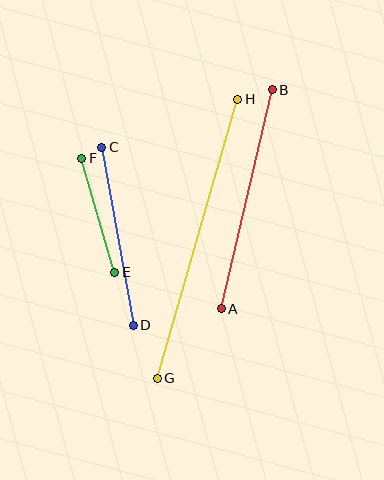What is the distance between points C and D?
The distance is approximately 181 pixels.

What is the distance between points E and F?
The distance is approximately 119 pixels.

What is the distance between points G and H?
The distance is approximately 290 pixels.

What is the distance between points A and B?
The distance is approximately 225 pixels.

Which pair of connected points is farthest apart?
Points G and H are farthest apart.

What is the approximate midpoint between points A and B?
The midpoint is at approximately (247, 199) pixels.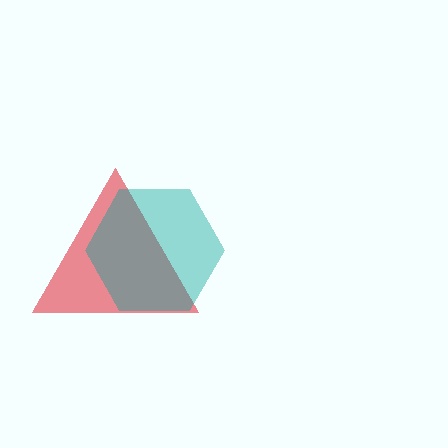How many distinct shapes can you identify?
There are 2 distinct shapes: a red triangle, a teal hexagon.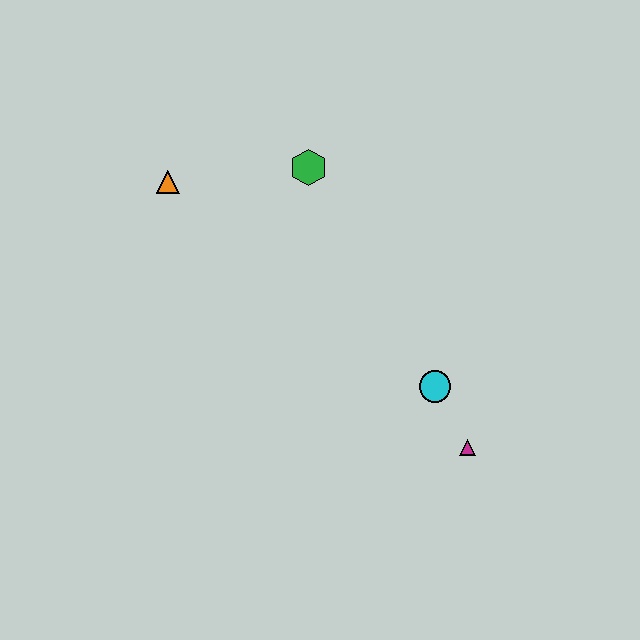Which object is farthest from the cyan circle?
The orange triangle is farthest from the cyan circle.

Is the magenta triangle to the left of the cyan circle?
No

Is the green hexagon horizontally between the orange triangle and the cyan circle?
Yes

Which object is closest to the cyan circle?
The magenta triangle is closest to the cyan circle.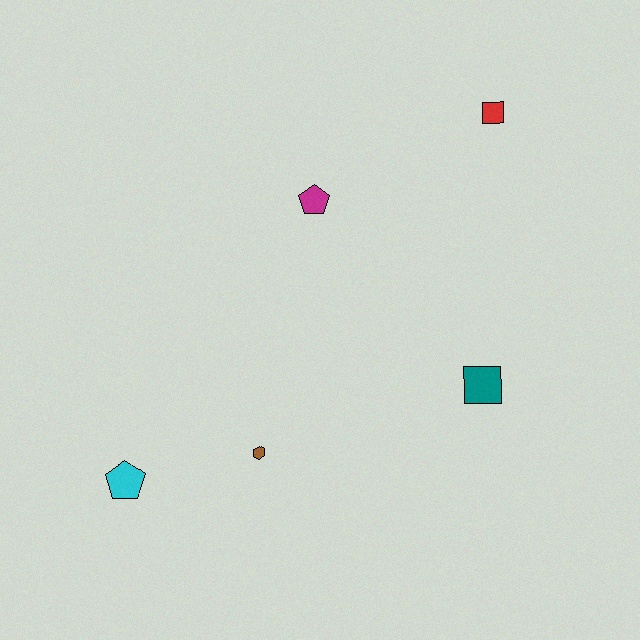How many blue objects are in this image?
There are no blue objects.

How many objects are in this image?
There are 5 objects.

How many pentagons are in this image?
There are 2 pentagons.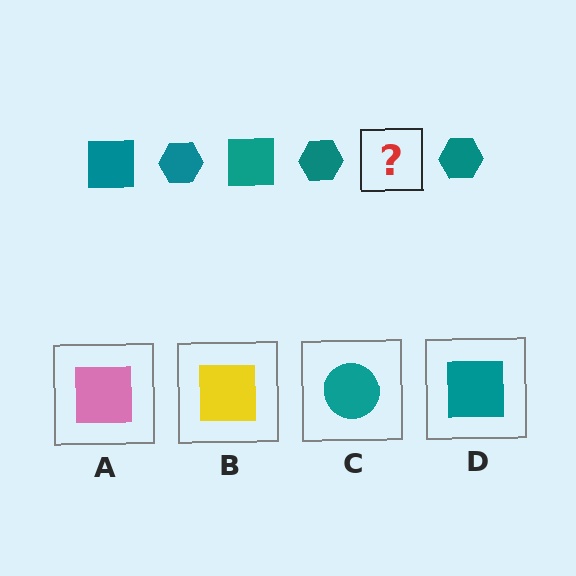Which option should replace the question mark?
Option D.